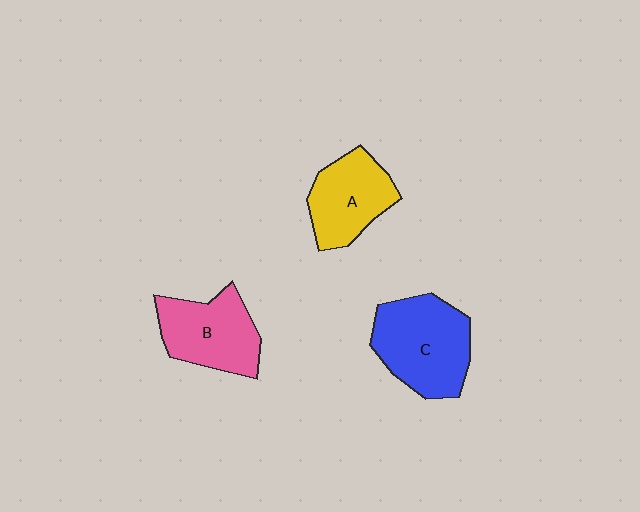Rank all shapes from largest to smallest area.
From largest to smallest: C (blue), B (pink), A (yellow).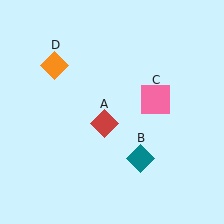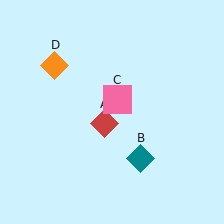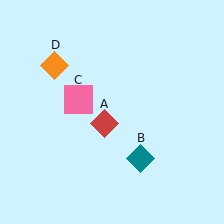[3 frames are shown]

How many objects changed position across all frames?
1 object changed position: pink square (object C).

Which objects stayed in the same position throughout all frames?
Red diamond (object A) and teal diamond (object B) and orange diamond (object D) remained stationary.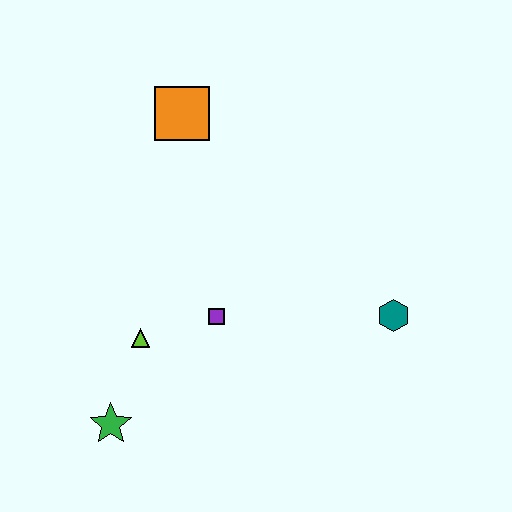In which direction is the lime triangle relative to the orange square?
The lime triangle is below the orange square.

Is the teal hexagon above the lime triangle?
Yes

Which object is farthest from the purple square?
The orange square is farthest from the purple square.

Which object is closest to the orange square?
The purple square is closest to the orange square.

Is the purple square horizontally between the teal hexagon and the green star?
Yes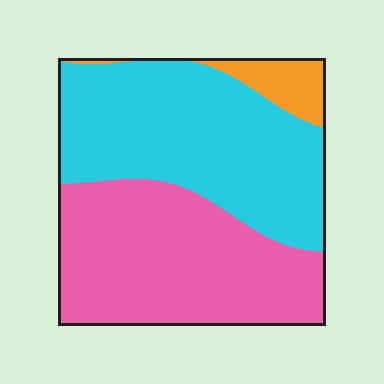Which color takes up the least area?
Orange, at roughly 5%.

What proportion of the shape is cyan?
Cyan covers around 45% of the shape.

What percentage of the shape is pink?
Pink takes up between a quarter and a half of the shape.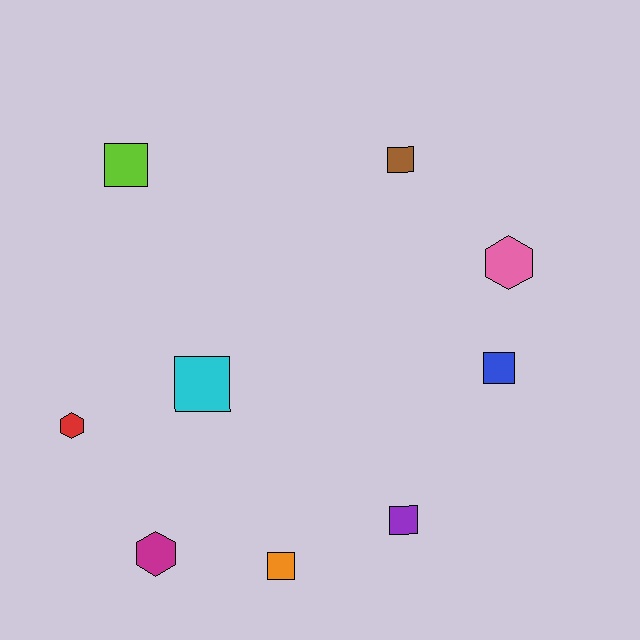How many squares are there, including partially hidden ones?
There are 6 squares.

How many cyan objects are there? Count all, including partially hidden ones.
There is 1 cyan object.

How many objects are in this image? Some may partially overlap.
There are 9 objects.